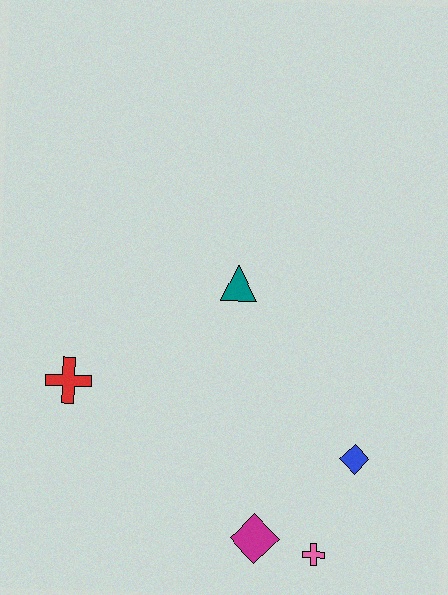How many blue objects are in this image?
There is 1 blue object.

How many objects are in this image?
There are 5 objects.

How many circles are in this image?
There are no circles.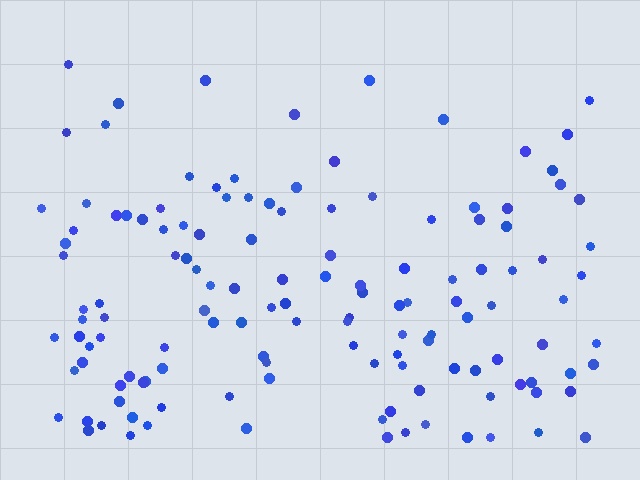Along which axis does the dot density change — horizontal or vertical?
Vertical.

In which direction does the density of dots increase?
From top to bottom, with the bottom side densest.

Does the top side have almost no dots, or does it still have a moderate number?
Still a moderate number, just noticeably fewer than the bottom.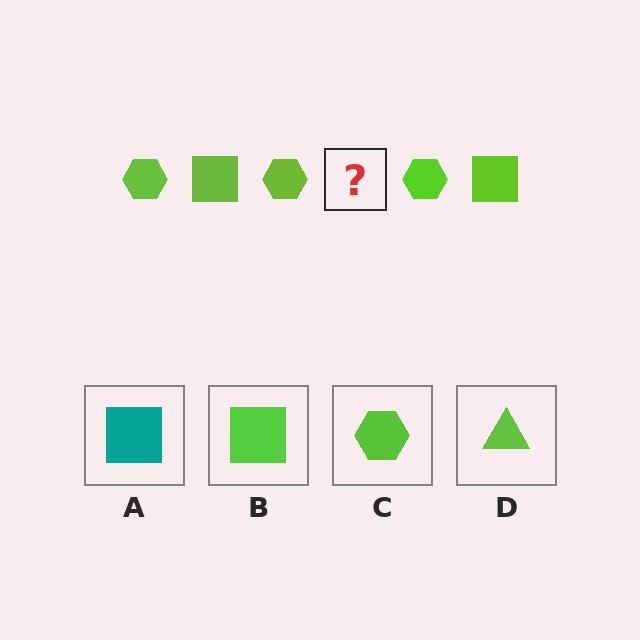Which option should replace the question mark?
Option B.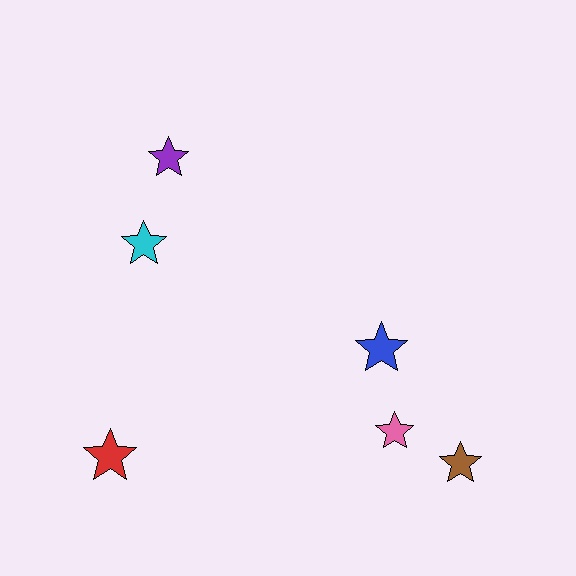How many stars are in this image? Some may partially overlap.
There are 6 stars.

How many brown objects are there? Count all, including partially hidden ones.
There is 1 brown object.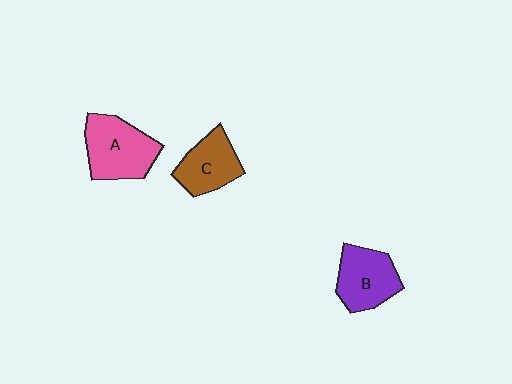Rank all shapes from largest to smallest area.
From largest to smallest: A (pink), B (purple), C (brown).